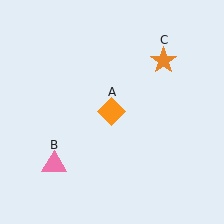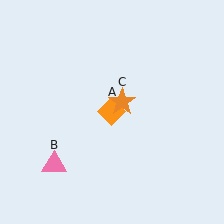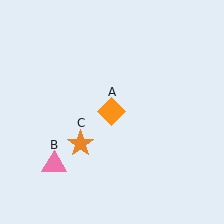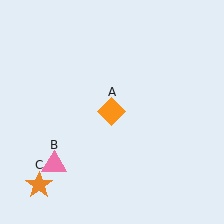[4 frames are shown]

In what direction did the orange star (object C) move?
The orange star (object C) moved down and to the left.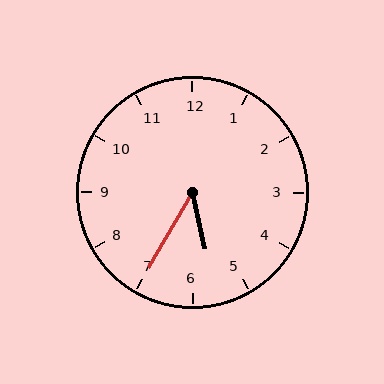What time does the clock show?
5:35.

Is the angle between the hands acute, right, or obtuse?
It is acute.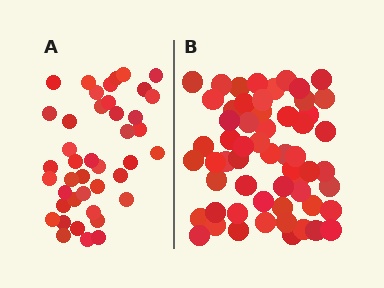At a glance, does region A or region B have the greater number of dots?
Region B (the right region) has more dots.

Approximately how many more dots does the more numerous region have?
Region B has approximately 15 more dots than region A.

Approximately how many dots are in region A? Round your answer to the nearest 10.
About 40 dots. (The exact count is 42, which rounds to 40.)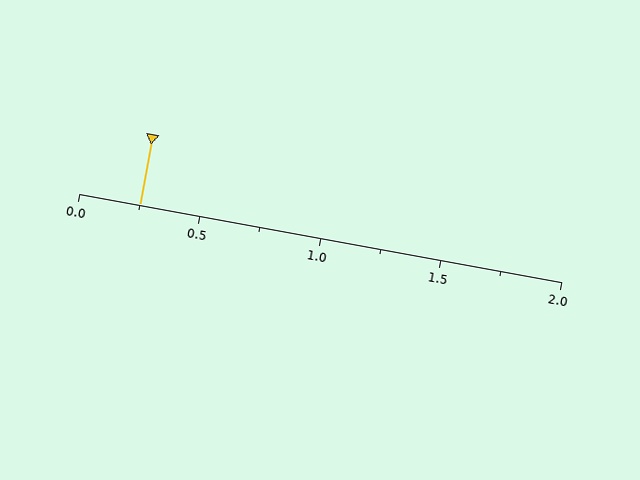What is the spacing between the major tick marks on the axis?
The major ticks are spaced 0.5 apart.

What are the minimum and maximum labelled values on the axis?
The axis runs from 0.0 to 2.0.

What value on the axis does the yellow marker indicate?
The marker indicates approximately 0.25.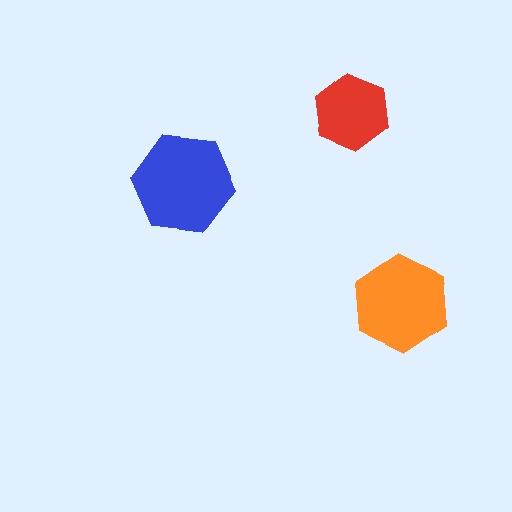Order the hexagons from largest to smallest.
the blue one, the orange one, the red one.